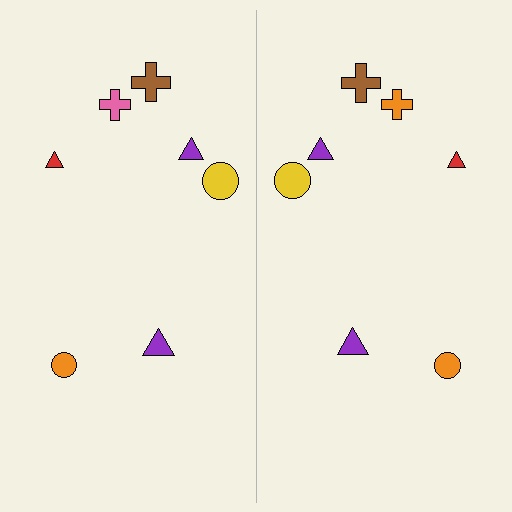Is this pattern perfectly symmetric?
No, the pattern is not perfectly symmetric. The orange cross on the right side breaks the symmetry — its mirror counterpart is pink.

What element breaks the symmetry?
The orange cross on the right side breaks the symmetry — its mirror counterpart is pink.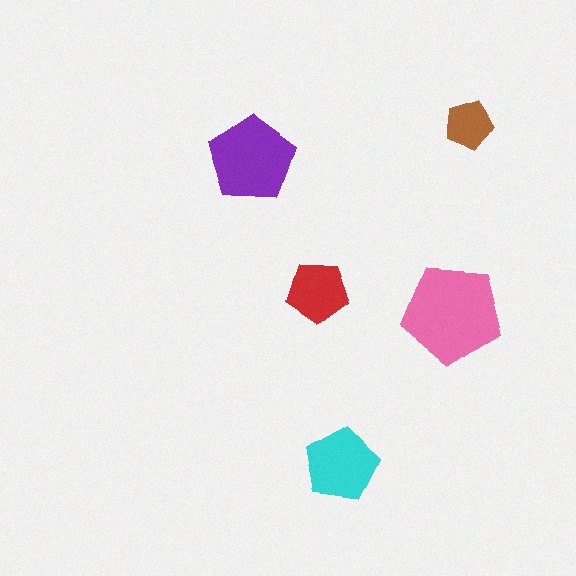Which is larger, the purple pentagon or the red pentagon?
The purple one.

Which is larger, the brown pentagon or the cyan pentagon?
The cyan one.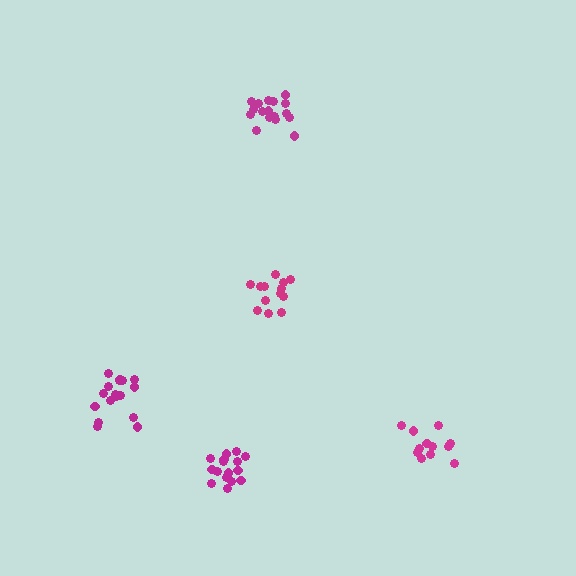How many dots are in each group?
Group 1: 17 dots, Group 2: 12 dots, Group 3: 13 dots, Group 4: 17 dots, Group 5: 17 dots (76 total).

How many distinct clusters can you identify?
There are 5 distinct clusters.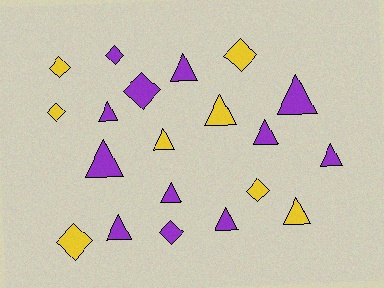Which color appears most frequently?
Purple, with 12 objects.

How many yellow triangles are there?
There are 3 yellow triangles.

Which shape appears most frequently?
Triangle, with 12 objects.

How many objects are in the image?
There are 20 objects.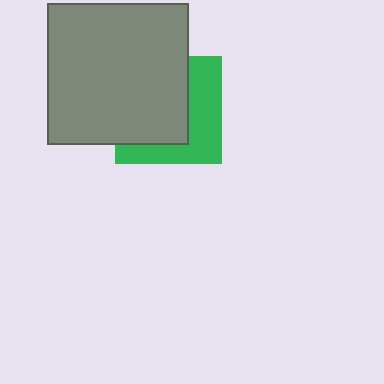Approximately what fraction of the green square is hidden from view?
Roughly 58% of the green square is hidden behind the gray square.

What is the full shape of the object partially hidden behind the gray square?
The partially hidden object is a green square.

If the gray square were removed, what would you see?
You would see the complete green square.